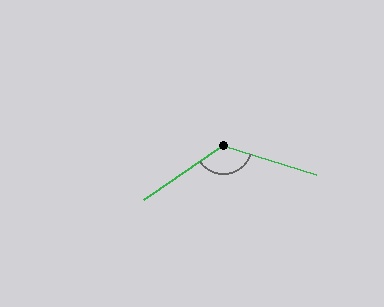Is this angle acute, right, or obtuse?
It is obtuse.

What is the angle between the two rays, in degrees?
Approximately 128 degrees.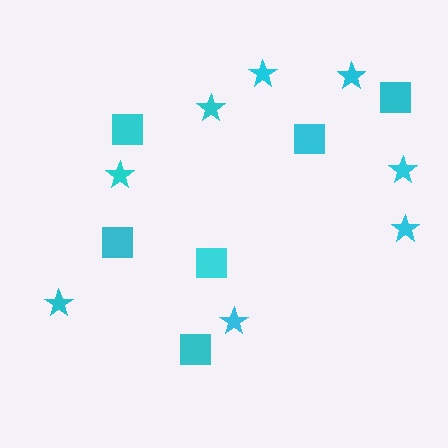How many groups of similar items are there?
There are 2 groups: one group of squares (6) and one group of stars (8).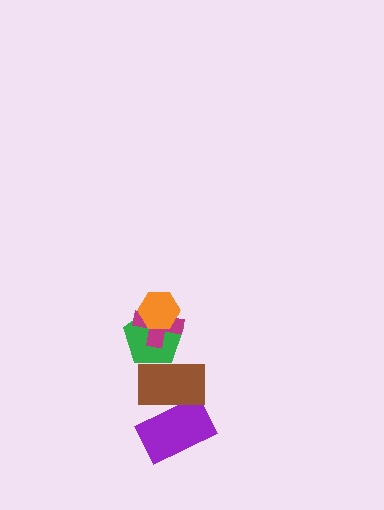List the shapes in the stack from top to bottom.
From top to bottom: the orange hexagon, the magenta cross, the green pentagon, the brown rectangle, the purple rectangle.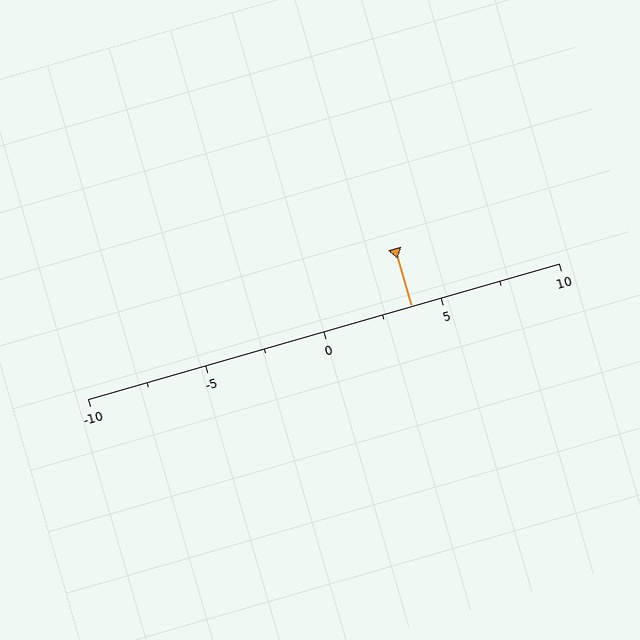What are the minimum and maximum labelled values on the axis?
The axis runs from -10 to 10.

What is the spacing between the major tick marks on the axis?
The major ticks are spaced 5 apart.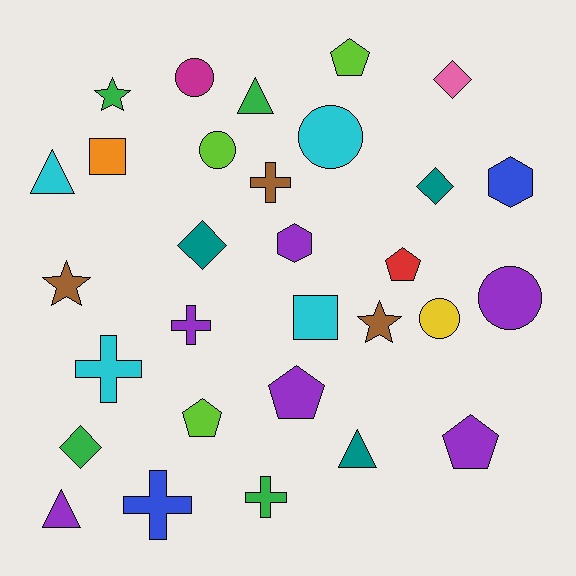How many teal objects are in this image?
There are 3 teal objects.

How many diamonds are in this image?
There are 4 diamonds.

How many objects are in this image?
There are 30 objects.